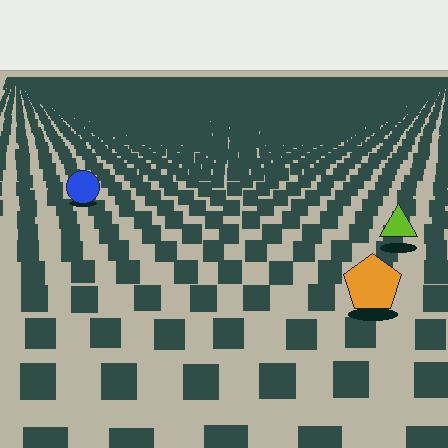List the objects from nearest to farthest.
From nearest to farthest: the orange pentagon, the lime triangle, the blue circle.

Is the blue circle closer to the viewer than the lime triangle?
No. The lime triangle is closer — you can tell from the texture gradient: the ground texture is coarser near it.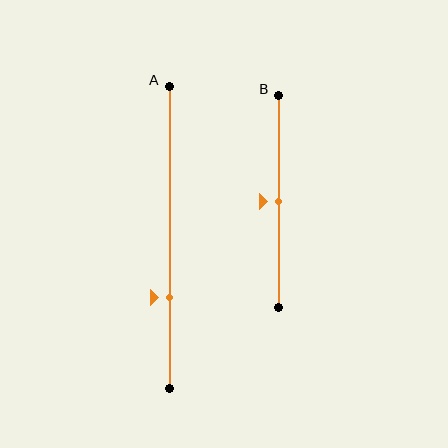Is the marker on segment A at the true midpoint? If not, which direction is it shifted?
No, the marker on segment A is shifted downward by about 20% of the segment length.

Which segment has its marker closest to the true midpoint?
Segment B has its marker closest to the true midpoint.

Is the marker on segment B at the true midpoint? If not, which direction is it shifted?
Yes, the marker on segment B is at the true midpoint.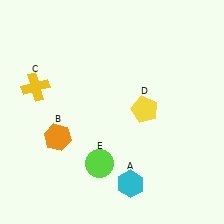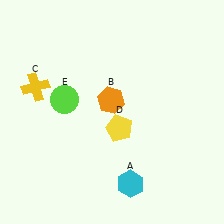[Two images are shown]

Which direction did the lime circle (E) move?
The lime circle (E) moved up.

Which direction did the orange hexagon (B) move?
The orange hexagon (B) moved right.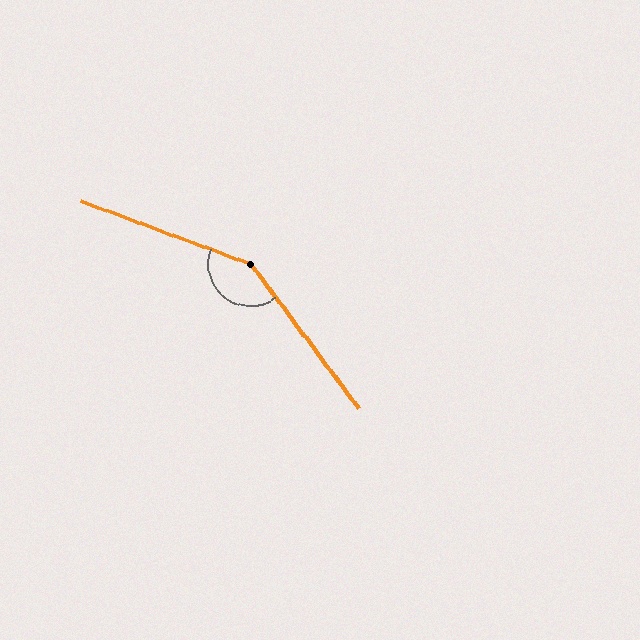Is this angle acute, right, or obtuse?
It is obtuse.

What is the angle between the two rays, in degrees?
Approximately 147 degrees.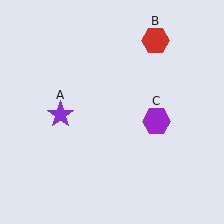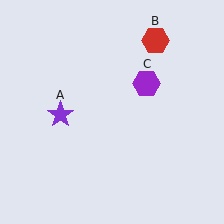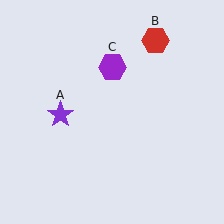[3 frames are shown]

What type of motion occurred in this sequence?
The purple hexagon (object C) rotated counterclockwise around the center of the scene.